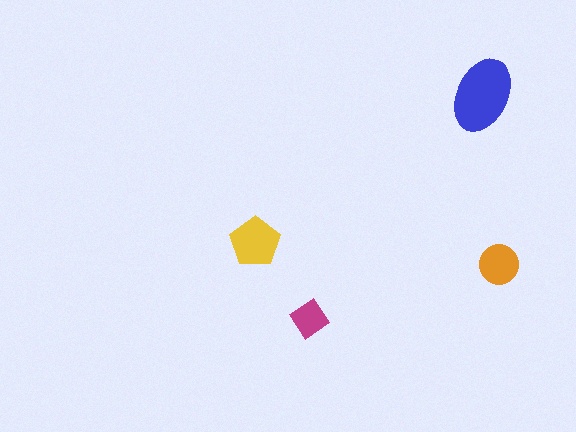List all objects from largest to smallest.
The blue ellipse, the yellow pentagon, the orange circle, the magenta diamond.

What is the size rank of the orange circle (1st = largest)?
3rd.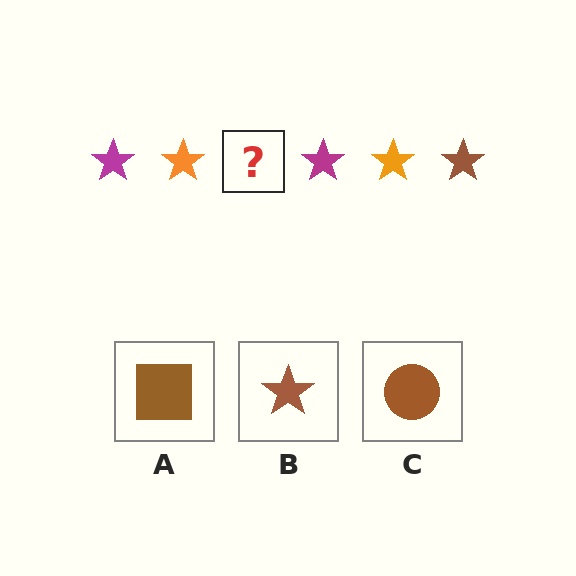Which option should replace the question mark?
Option B.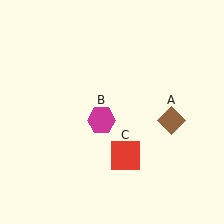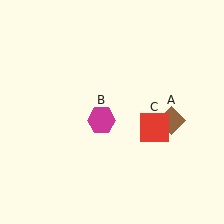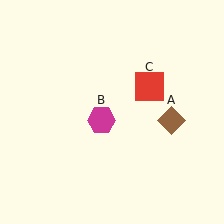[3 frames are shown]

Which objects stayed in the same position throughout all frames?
Brown diamond (object A) and magenta hexagon (object B) remained stationary.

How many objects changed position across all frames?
1 object changed position: red square (object C).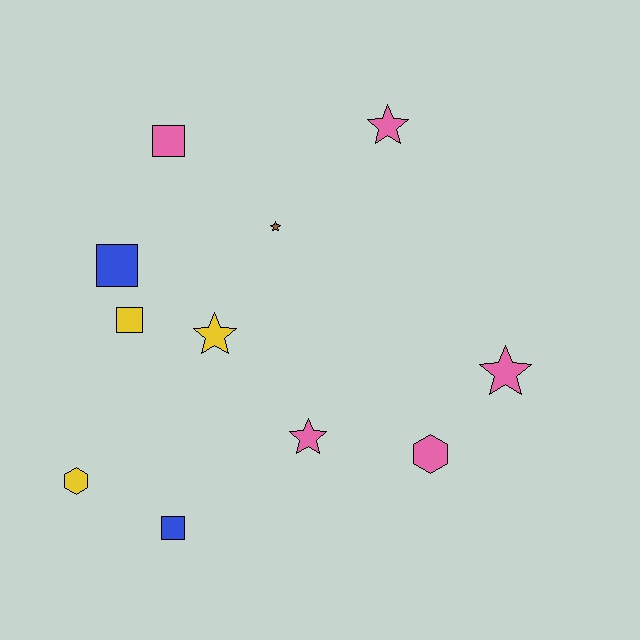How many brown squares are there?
There are no brown squares.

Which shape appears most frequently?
Star, with 5 objects.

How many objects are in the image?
There are 11 objects.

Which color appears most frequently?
Pink, with 5 objects.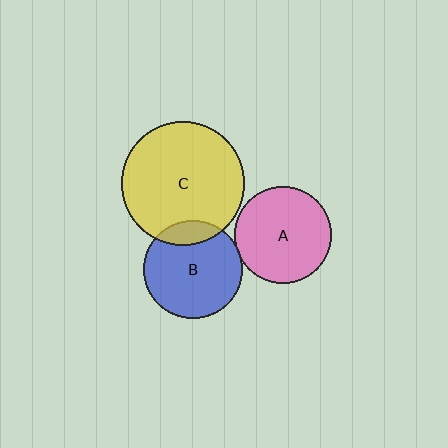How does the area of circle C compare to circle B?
Approximately 1.6 times.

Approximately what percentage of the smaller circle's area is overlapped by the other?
Approximately 5%.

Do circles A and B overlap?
Yes.